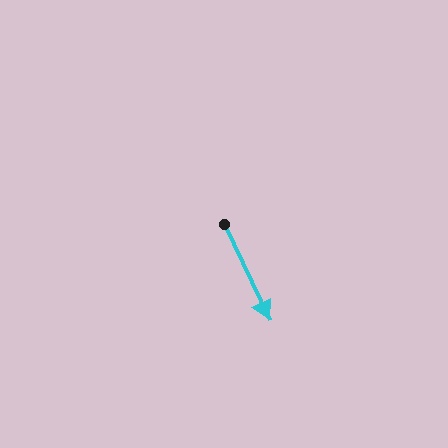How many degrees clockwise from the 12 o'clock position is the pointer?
Approximately 155 degrees.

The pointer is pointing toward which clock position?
Roughly 5 o'clock.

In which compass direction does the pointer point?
Southeast.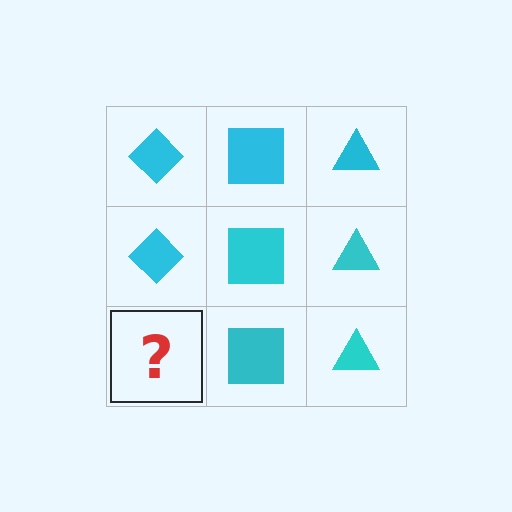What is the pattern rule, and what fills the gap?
The rule is that each column has a consistent shape. The gap should be filled with a cyan diamond.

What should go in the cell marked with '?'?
The missing cell should contain a cyan diamond.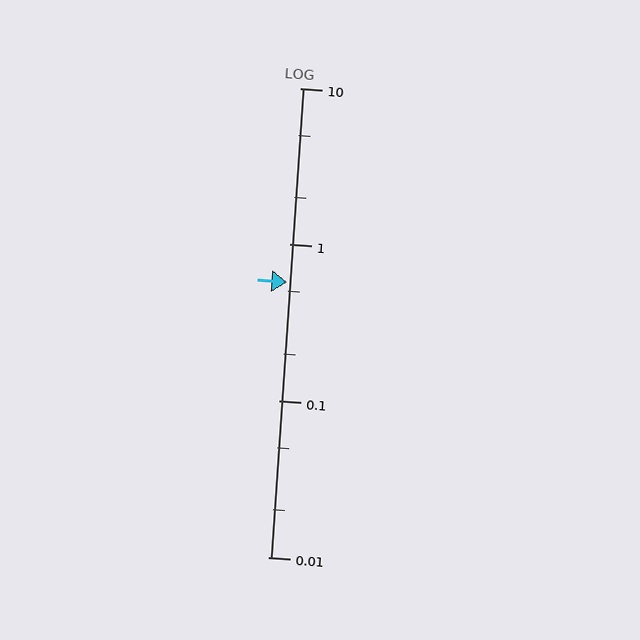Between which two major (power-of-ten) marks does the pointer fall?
The pointer is between 0.1 and 1.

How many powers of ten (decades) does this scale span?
The scale spans 3 decades, from 0.01 to 10.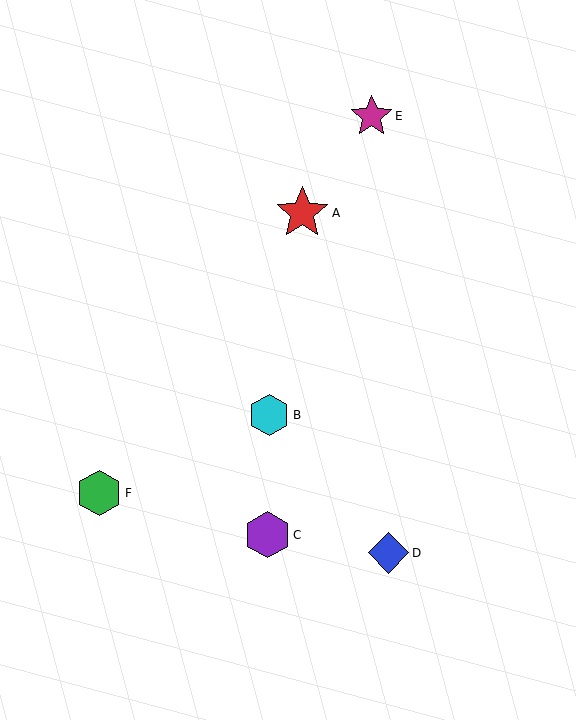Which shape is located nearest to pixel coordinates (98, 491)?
The green hexagon (labeled F) at (99, 493) is nearest to that location.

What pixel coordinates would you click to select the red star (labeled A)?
Click at (302, 213) to select the red star A.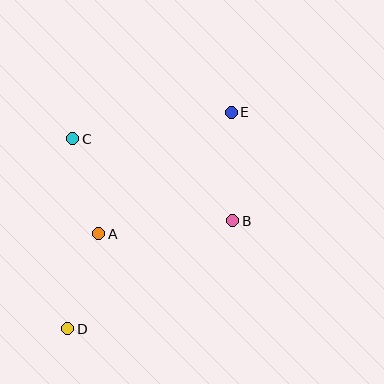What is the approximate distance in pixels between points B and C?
The distance between B and C is approximately 180 pixels.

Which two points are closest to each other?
Points A and C are closest to each other.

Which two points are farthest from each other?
Points D and E are farthest from each other.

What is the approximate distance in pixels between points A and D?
The distance between A and D is approximately 100 pixels.